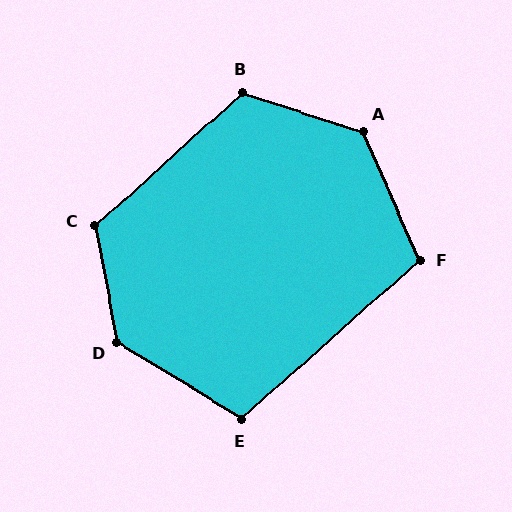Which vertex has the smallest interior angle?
E, at approximately 107 degrees.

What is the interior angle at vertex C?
Approximately 122 degrees (obtuse).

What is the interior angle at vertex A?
Approximately 132 degrees (obtuse).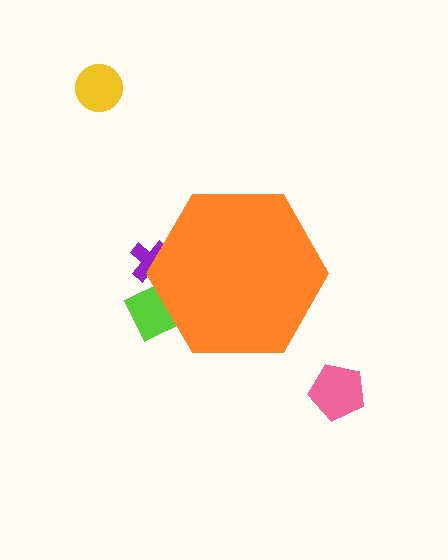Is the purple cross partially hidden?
Yes, the purple cross is partially hidden behind the orange hexagon.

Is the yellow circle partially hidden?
No, the yellow circle is fully visible.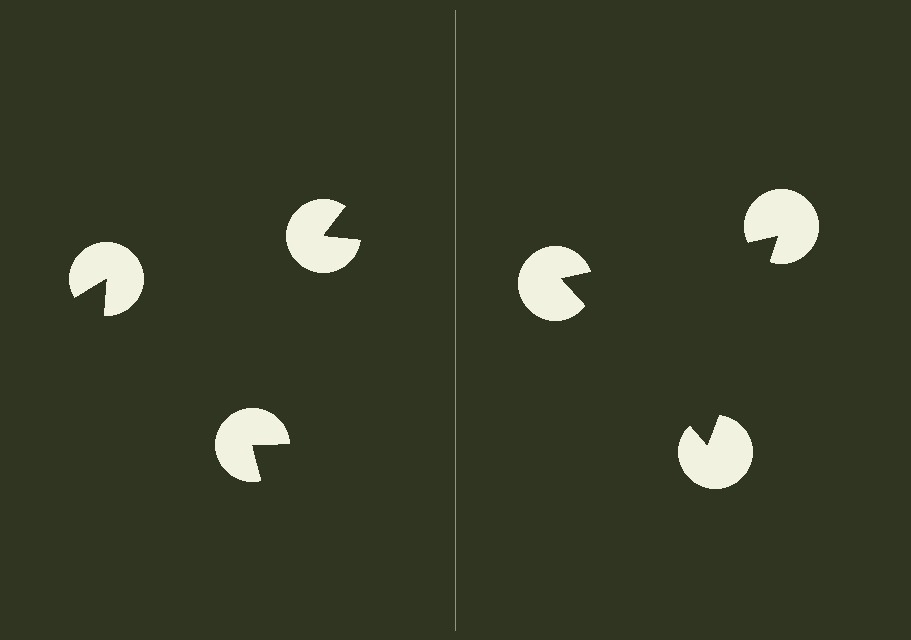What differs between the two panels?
The pac-man discs are positioned identically on both sides; only the wedge orientations differ. On the right they align to a triangle; on the left they are misaligned.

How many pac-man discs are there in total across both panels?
6 — 3 on each side.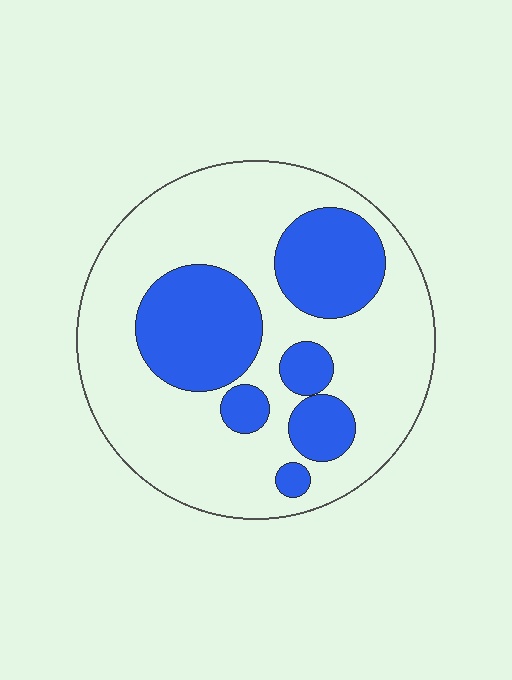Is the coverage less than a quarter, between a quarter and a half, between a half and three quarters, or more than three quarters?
Between a quarter and a half.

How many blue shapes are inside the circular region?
6.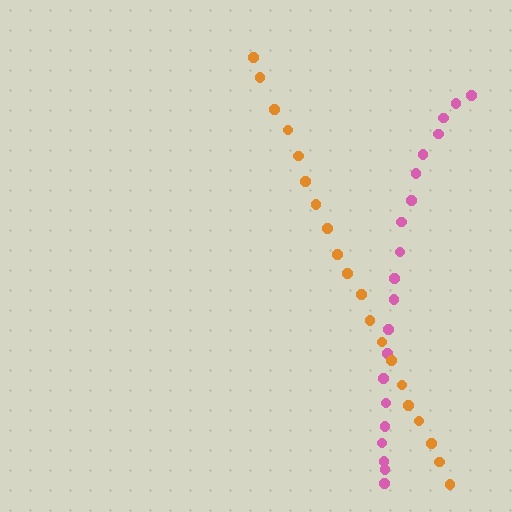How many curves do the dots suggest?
There are 2 distinct paths.